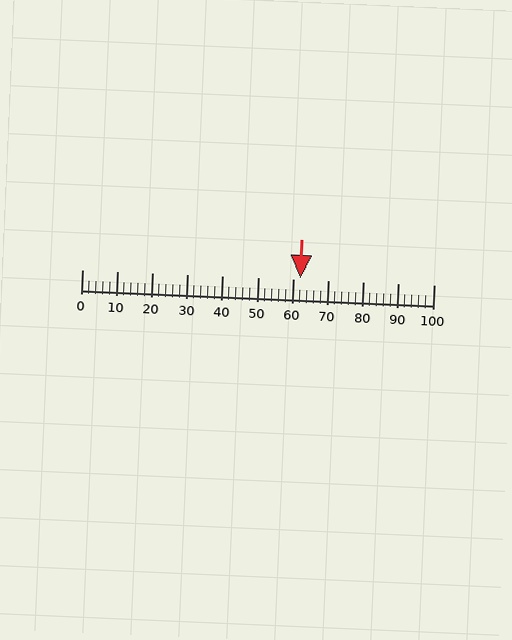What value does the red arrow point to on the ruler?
The red arrow points to approximately 62.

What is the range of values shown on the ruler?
The ruler shows values from 0 to 100.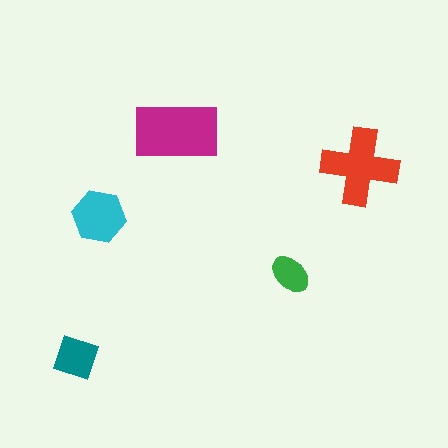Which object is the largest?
The magenta rectangle.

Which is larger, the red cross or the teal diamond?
The red cross.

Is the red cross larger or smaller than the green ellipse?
Larger.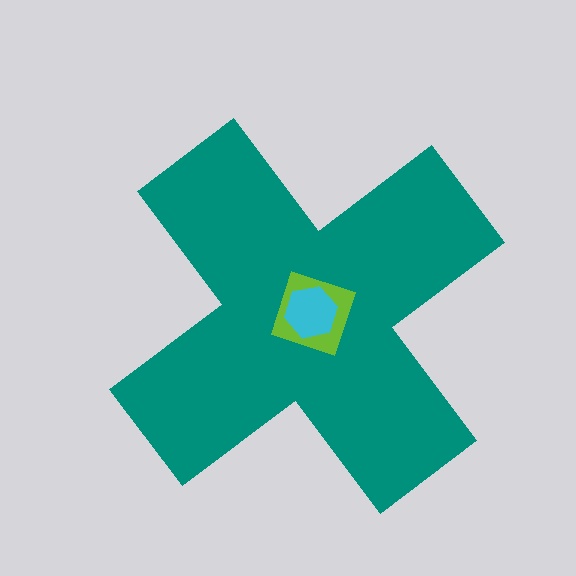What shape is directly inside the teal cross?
The lime diamond.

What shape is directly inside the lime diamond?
The cyan hexagon.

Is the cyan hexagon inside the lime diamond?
Yes.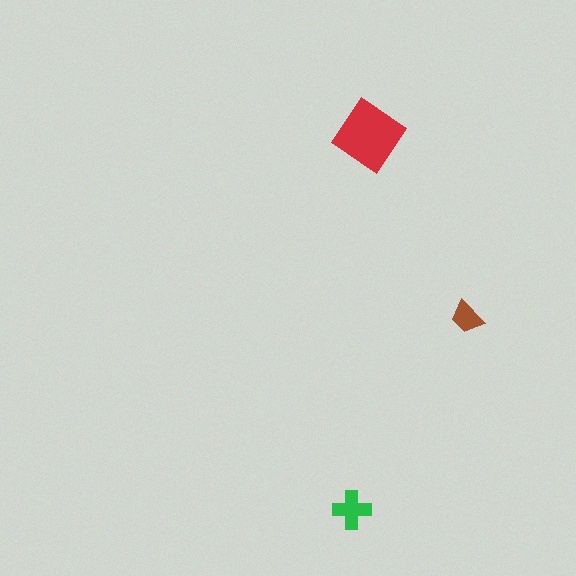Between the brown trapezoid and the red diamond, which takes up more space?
The red diamond.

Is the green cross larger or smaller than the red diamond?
Smaller.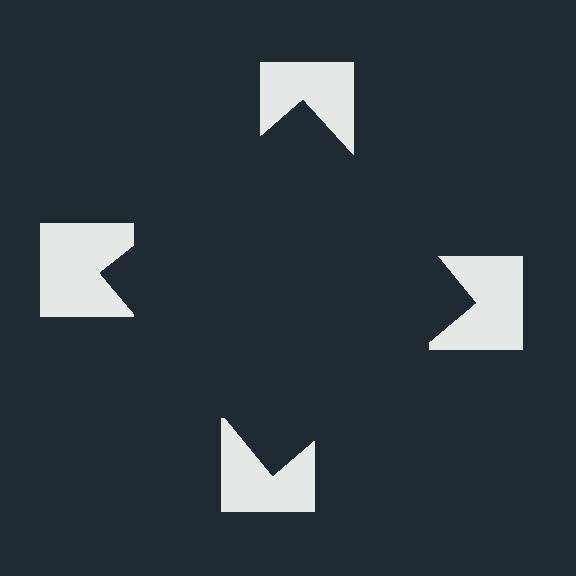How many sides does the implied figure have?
4 sides.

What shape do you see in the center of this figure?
An illusory square — its edges are inferred from the aligned wedge cuts in the notched squares, not physically drawn.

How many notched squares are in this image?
There are 4 — one at each vertex of the illusory square.